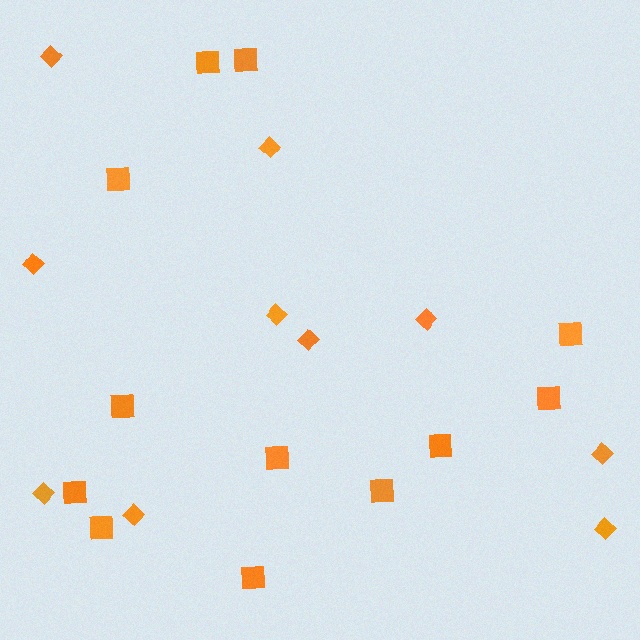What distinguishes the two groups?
There are 2 groups: one group of diamonds (10) and one group of squares (12).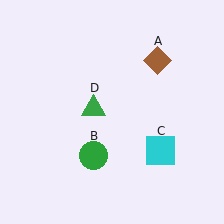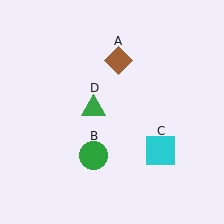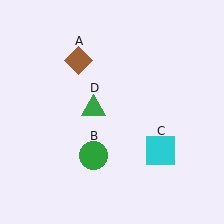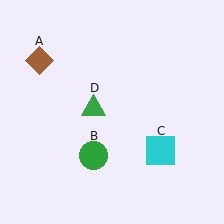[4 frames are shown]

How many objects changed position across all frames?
1 object changed position: brown diamond (object A).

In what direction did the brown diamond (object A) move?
The brown diamond (object A) moved left.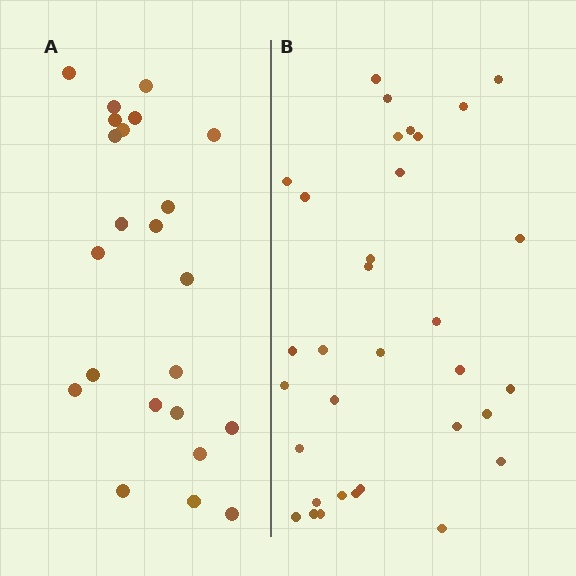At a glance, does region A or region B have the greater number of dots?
Region B (the right region) has more dots.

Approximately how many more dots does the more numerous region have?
Region B has roughly 10 or so more dots than region A.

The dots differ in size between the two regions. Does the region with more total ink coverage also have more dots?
No. Region A has more total ink coverage because its dots are larger, but region B actually contains more individual dots. Total area can be misleading — the number of items is what matters here.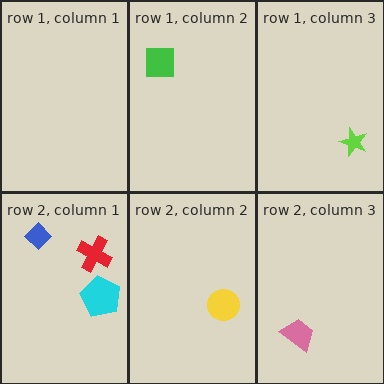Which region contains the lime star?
The row 1, column 3 region.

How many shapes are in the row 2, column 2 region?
1.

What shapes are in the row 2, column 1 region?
The red cross, the cyan pentagon, the blue diamond.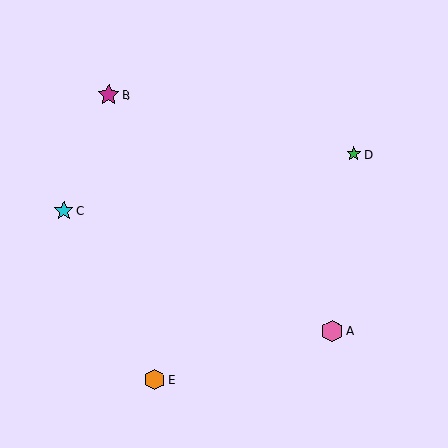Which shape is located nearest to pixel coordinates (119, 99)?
The magenta star (labeled B) at (109, 95) is nearest to that location.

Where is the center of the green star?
The center of the green star is at (354, 154).